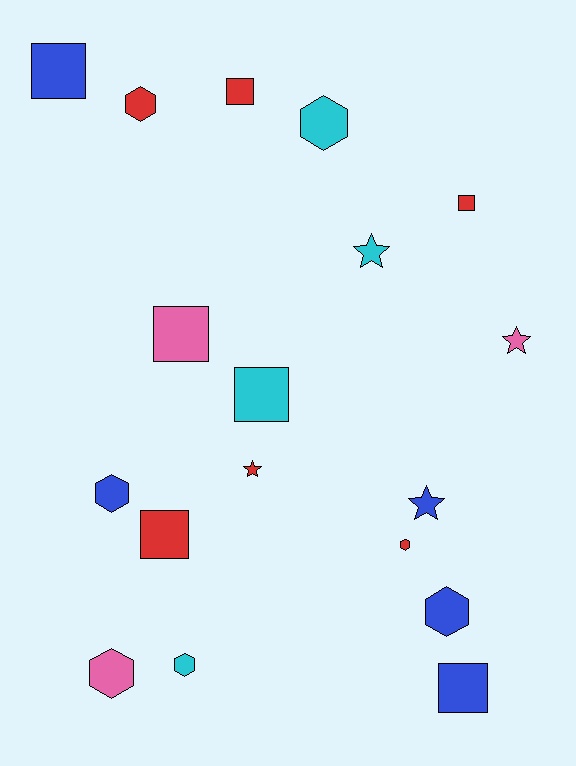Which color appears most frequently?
Red, with 6 objects.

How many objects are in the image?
There are 18 objects.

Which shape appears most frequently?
Hexagon, with 7 objects.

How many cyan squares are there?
There is 1 cyan square.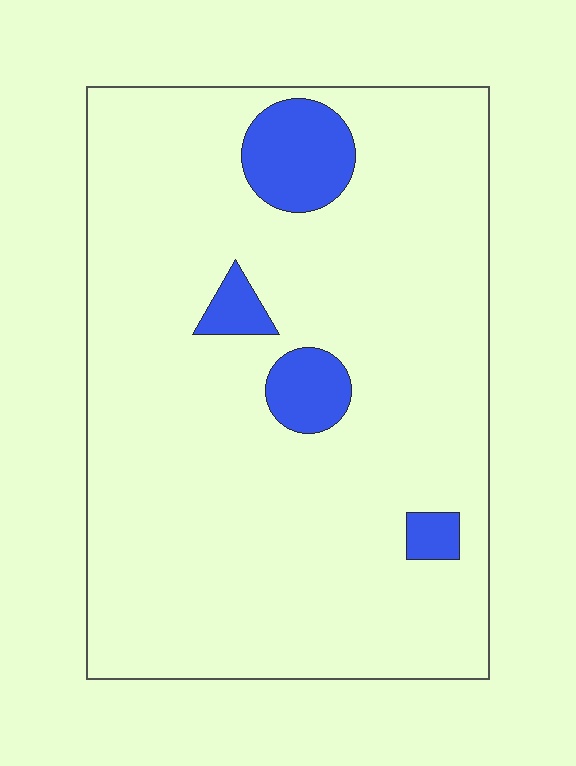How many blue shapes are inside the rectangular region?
4.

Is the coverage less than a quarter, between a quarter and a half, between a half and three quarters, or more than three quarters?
Less than a quarter.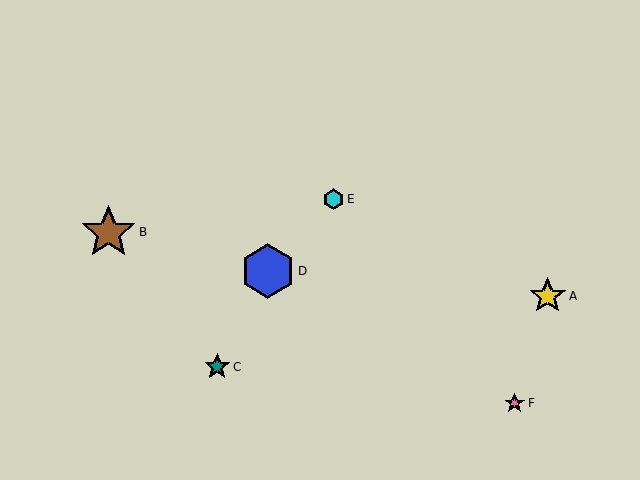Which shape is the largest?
The blue hexagon (labeled D) is the largest.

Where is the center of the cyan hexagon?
The center of the cyan hexagon is at (333, 199).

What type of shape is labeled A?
Shape A is a yellow star.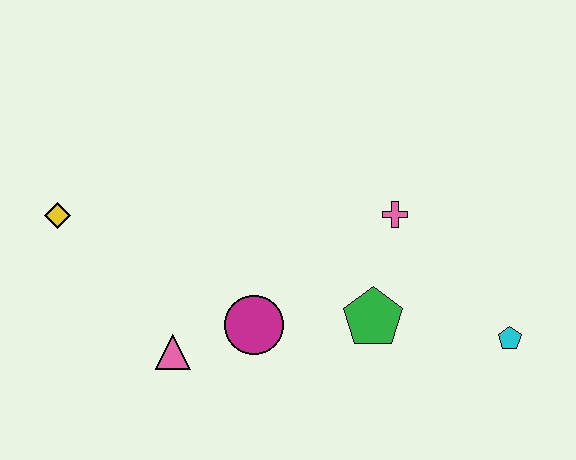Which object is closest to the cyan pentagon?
The green pentagon is closest to the cyan pentagon.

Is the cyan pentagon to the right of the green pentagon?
Yes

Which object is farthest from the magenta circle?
The cyan pentagon is farthest from the magenta circle.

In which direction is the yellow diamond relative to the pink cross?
The yellow diamond is to the left of the pink cross.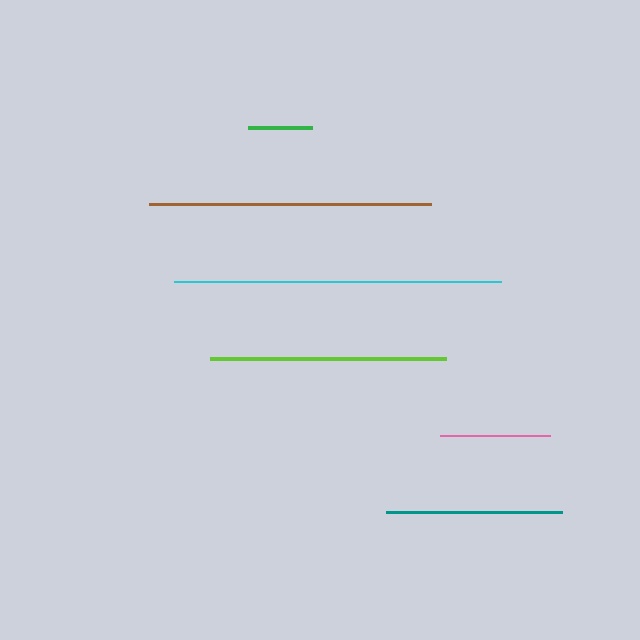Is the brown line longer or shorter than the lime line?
The brown line is longer than the lime line.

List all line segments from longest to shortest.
From longest to shortest: cyan, brown, lime, teal, pink, green.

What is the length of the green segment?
The green segment is approximately 64 pixels long.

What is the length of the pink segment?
The pink segment is approximately 110 pixels long.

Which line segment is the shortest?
The green line is the shortest at approximately 64 pixels.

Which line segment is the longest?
The cyan line is the longest at approximately 328 pixels.